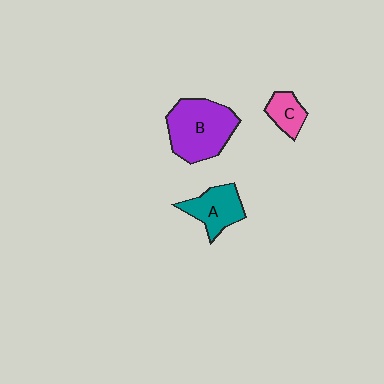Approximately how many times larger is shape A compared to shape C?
Approximately 1.6 times.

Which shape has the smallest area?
Shape C (pink).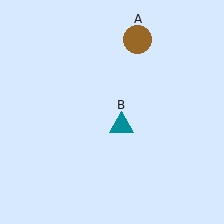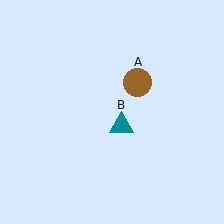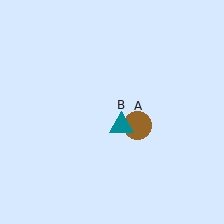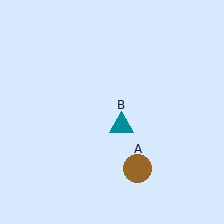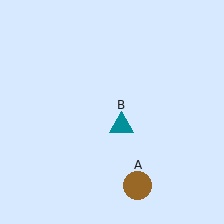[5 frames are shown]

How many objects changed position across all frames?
1 object changed position: brown circle (object A).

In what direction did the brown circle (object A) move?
The brown circle (object A) moved down.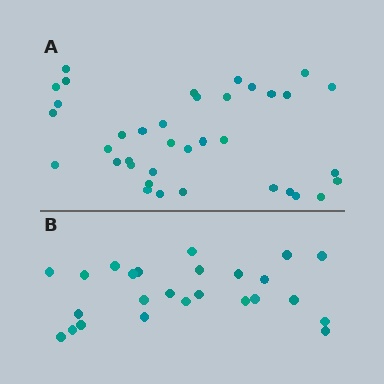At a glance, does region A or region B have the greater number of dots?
Region A (the top region) has more dots.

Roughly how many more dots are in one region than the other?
Region A has roughly 12 or so more dots than region B.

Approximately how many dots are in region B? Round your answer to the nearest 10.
About 20 dots. (The exact count is 25, which rounds to 20.)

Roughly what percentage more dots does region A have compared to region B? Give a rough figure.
About 50% more.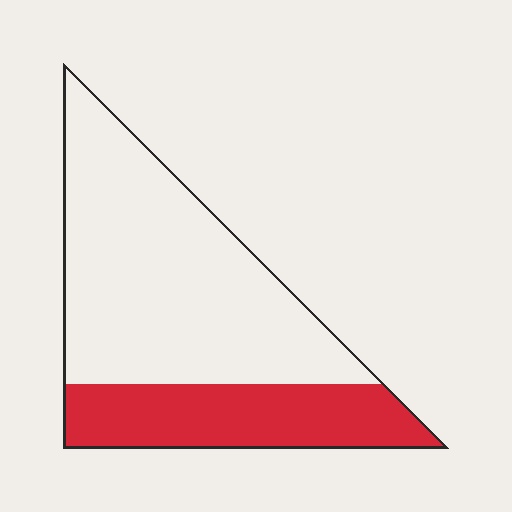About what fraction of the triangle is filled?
About one third (1/3).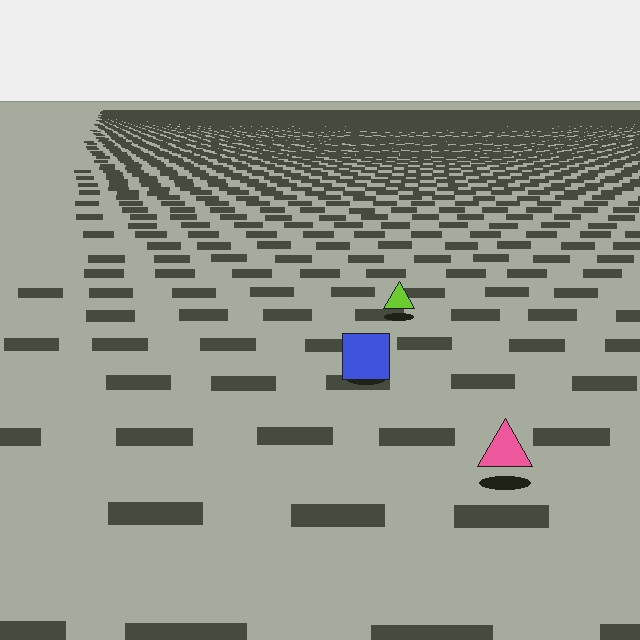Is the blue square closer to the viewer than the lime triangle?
Yes. The blue square is closer — you can tell from the texture gradient: the ground texture is coarser near it.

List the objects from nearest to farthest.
From nearest to farthest: the pink triangle, the blue square, the lime triangle.